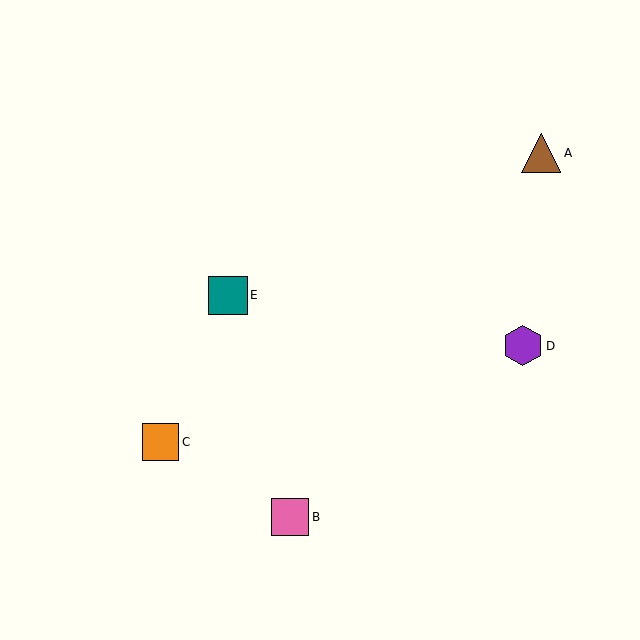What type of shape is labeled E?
Shape E is a teal square.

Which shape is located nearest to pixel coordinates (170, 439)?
The orange square (labeled C) at (161, 442) is nearest to that location.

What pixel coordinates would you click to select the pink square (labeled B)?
Click at (290, 517) to select the pink square B.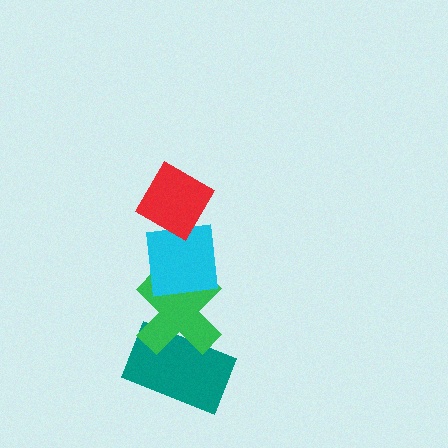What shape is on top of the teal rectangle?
The green cross is on top of the teal rectangle.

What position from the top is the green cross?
The green cross is 3rd from the top.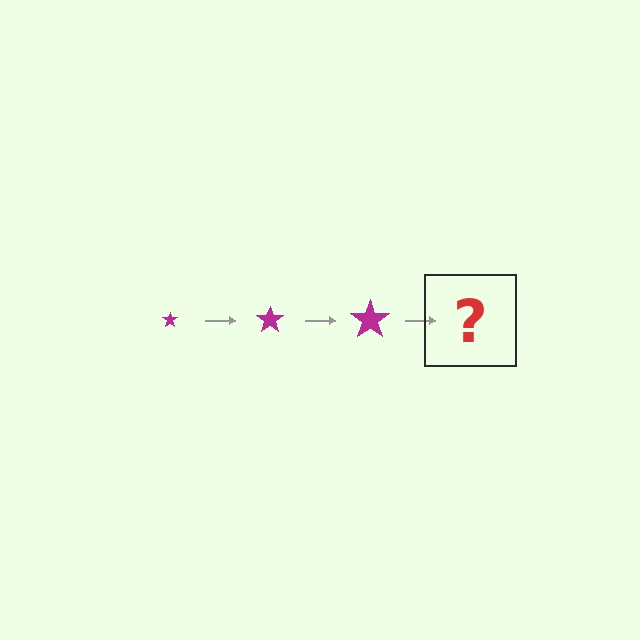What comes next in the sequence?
The next element should be a magenta star, larger than the previous one.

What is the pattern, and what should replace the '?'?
The pattern is that the star gets progressively larger each step. The '?' should be a magenta star, larger than the previous one.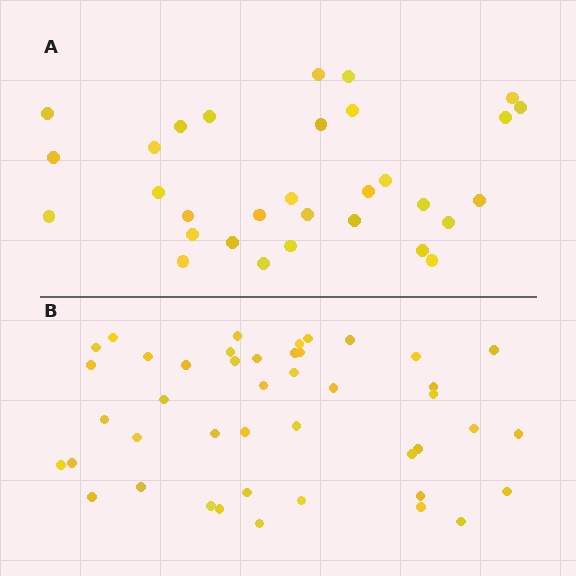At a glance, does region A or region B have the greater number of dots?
Region B (the bottom region) has more dots.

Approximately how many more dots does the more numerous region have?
Region B has approximately 15 more dots than region A.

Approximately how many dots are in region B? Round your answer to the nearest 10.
About 40 dots. (The exact count is 44, which rounds to 40.)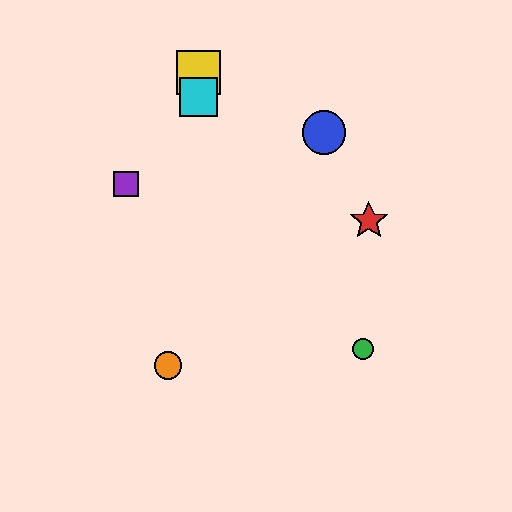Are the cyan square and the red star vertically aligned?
No, the cyan square is at x≈199 and the red star is at x≈369.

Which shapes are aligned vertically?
The yellow square, the cyan square are aligned vertically.